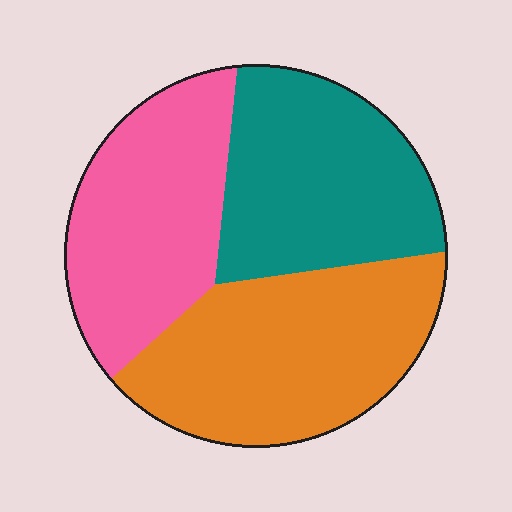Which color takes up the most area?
Orange, at roughly 35%.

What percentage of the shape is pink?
Pink covers around 30% of the shape.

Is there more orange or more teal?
Orange.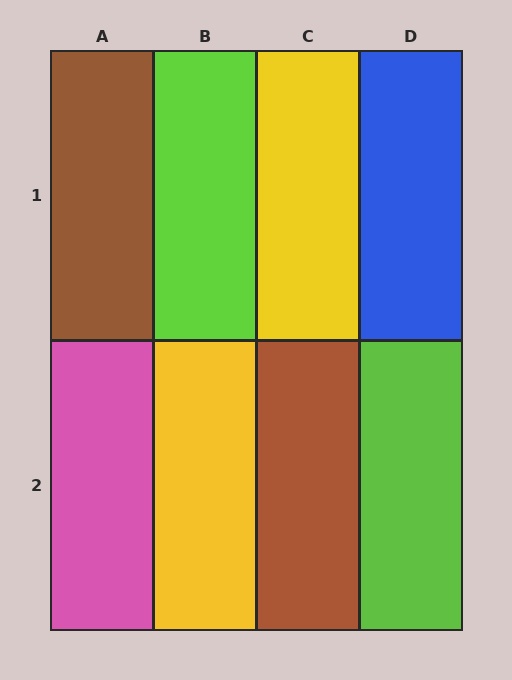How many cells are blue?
1 cell is blue.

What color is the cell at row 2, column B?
Yellow.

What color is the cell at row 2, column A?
Pink.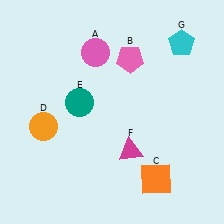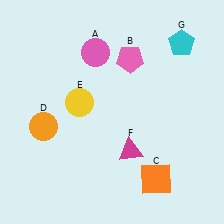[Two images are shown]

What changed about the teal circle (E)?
In Image 1, E is teal. In Image 2, it changed to yellow.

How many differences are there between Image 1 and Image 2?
There is 1 difference between the two images.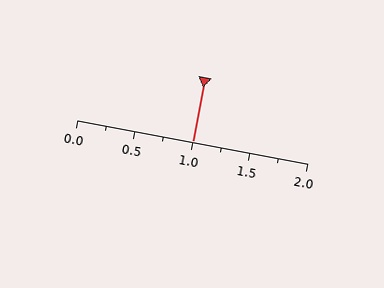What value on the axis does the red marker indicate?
The marker indicates approximately 1.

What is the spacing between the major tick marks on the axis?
The major ticks are spaced 0.5 apart.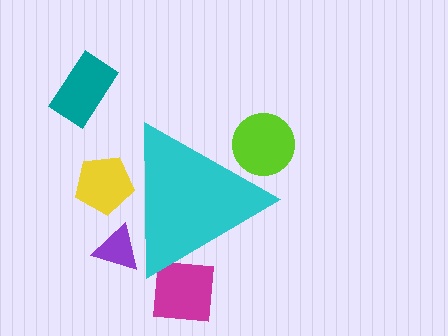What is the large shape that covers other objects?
A cyan triangle.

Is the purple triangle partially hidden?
Yes, the purple triangle is partially hidden behind the cyan triangle.